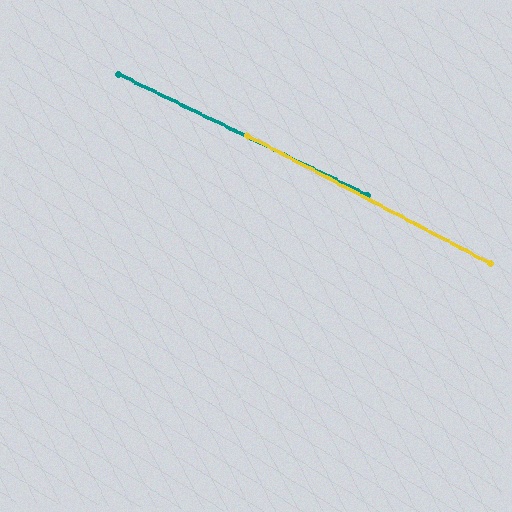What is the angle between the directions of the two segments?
Approximately 2 degrees.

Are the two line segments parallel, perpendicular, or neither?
Parallel — their directions differ by only 1.7°.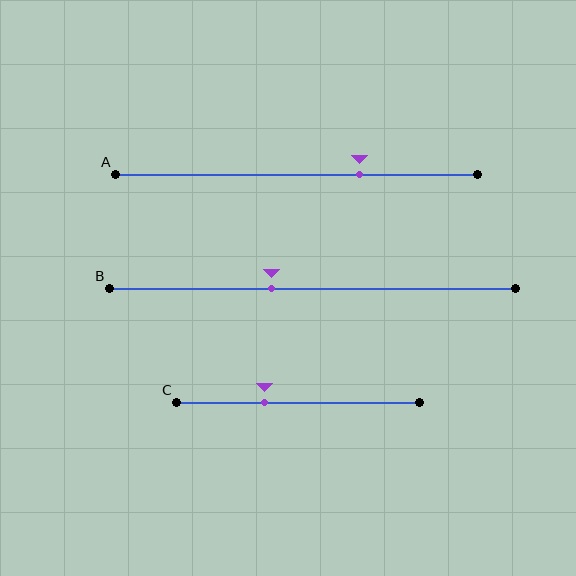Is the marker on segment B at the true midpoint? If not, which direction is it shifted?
No, the marker on segment B is shifted to the left by about 10% of the segment length.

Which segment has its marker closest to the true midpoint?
Segment B has its marker closest to the true midpoint.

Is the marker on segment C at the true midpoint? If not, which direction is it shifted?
No, the marker on segment C is shifted to the left by about 14% of the segment length.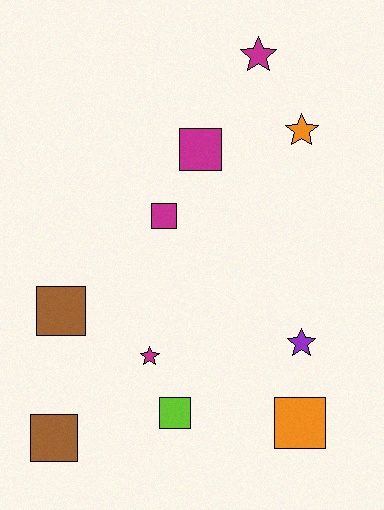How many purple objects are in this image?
There is 1 purple object.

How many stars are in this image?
There are 4 stars.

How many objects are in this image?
There are 10 objects.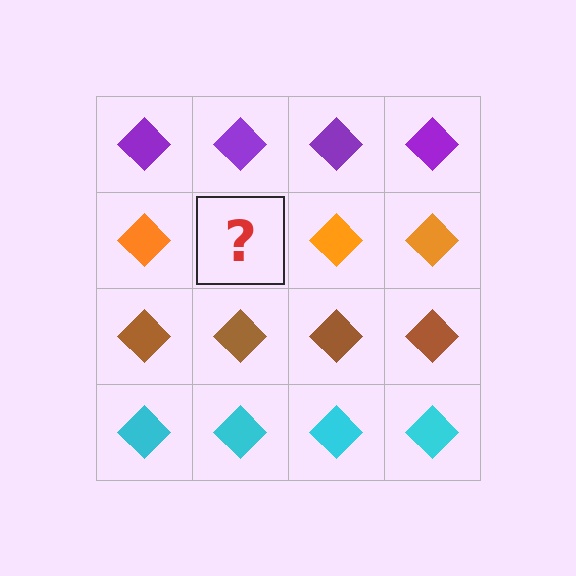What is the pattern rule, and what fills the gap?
The rule is that each row has a consistent color. The gap should be filled with an orange diamond.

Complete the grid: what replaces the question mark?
The question mark should be replaced with an orange diamond.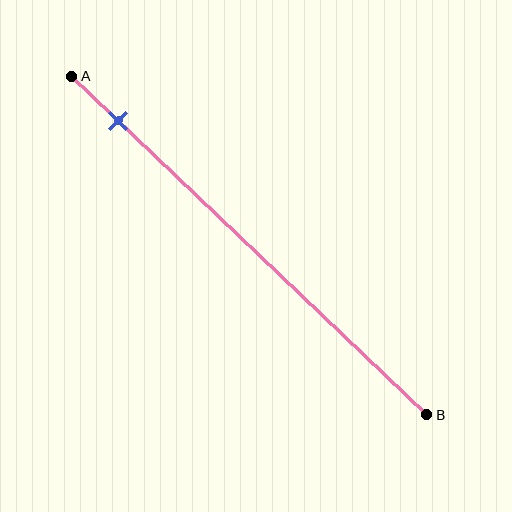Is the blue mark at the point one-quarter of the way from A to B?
No, the mark is at about 15% from A, not at the 25% one-quarter point.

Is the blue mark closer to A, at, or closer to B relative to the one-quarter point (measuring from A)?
The blue mark is closer to point A than the one-quarter point of segment AB.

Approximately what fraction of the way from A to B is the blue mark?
The blue mark is approximately 15% of the way from A to B.